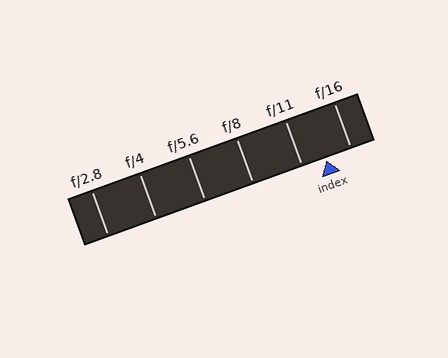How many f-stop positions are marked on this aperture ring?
There are 6 f-stop positions marked.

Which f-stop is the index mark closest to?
The index mark is closest to f/11.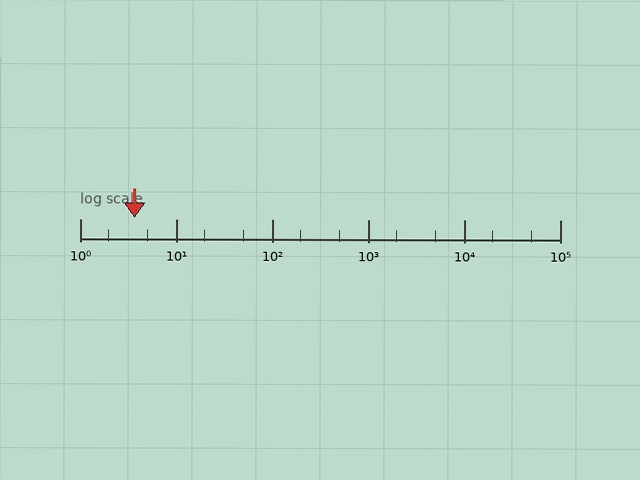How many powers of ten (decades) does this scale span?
The scale spans 5 decades, from 1 to 100000.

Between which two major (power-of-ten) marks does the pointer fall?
The pointer is between 1 and 10.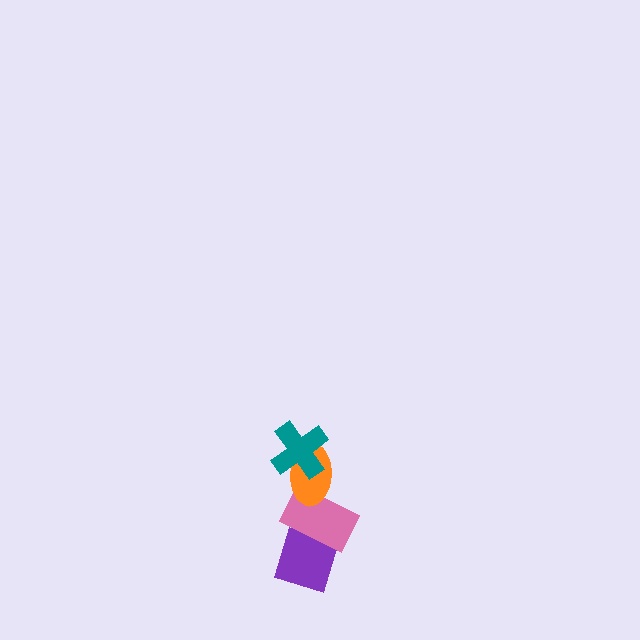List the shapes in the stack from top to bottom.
From top to bottom: the teal cross, the orange ellipse, the pink rectangle, the purple diamond.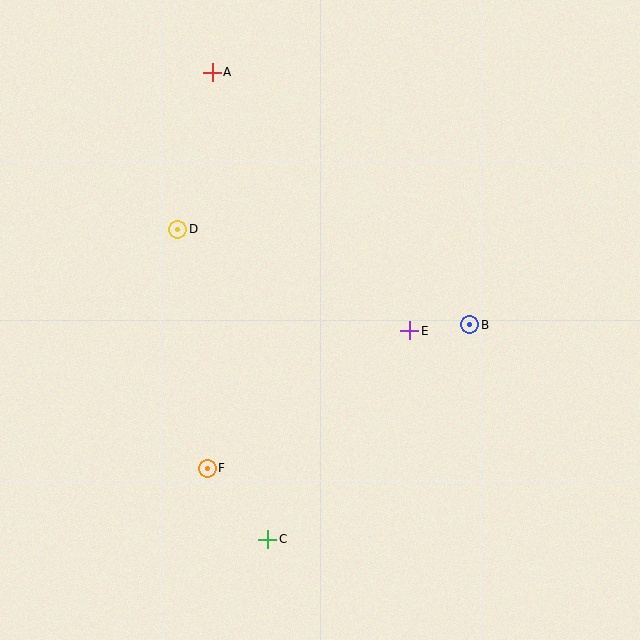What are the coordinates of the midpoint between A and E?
The midpoint between A and E is at (311, 202).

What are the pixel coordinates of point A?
Point A is at (212, 72).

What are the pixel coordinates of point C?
Point C is at (268, 539).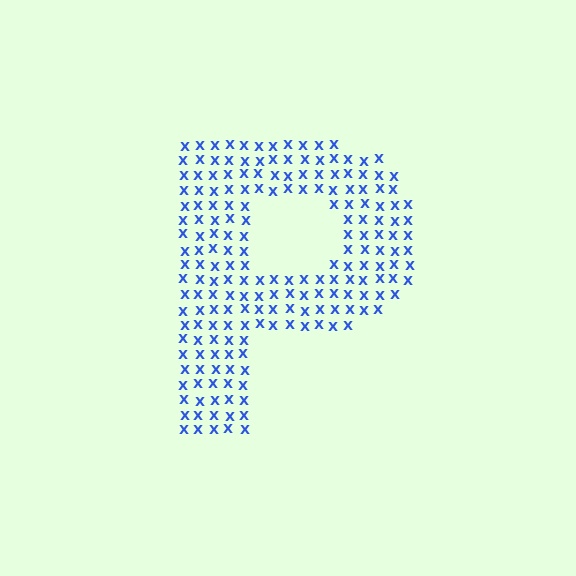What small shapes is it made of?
It is made of small letter X's.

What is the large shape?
The large shape is the letter P.